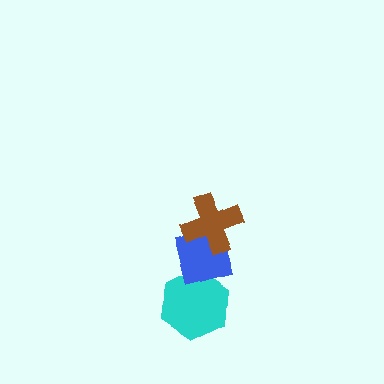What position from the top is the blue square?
The blue square is 2nd from the top.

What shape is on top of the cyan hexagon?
The blue square is on top of the cyan hexagon.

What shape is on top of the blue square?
The brown cross is on top of the blue square.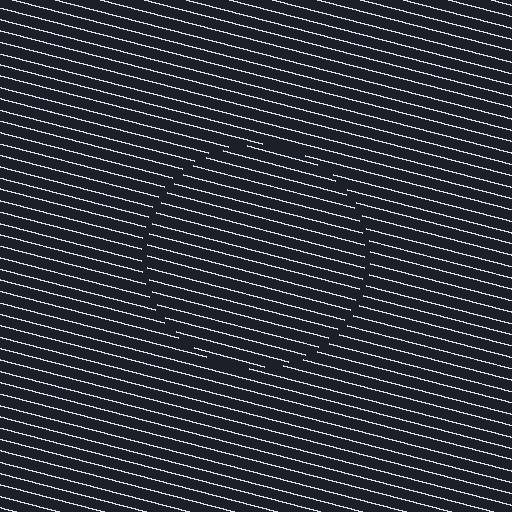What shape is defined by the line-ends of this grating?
An illusory circle. The interior of the shape contains the same grating, shifted by half a period — the contour is defined by the phase discontinuity where line-ends from the inner and outer gratings abut.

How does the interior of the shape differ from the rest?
The interior of the shape contains the same grating, shifted by half a period — the contour is defined by the phase discontinuity where line-ends from the inner and outer gratings abut.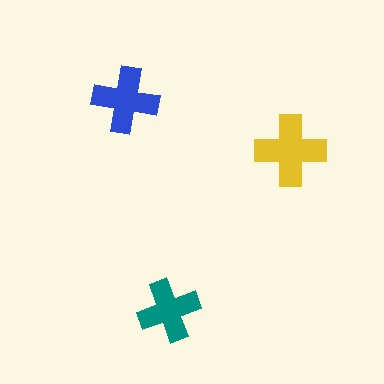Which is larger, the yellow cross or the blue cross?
The yellow one.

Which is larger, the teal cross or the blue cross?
The blue one.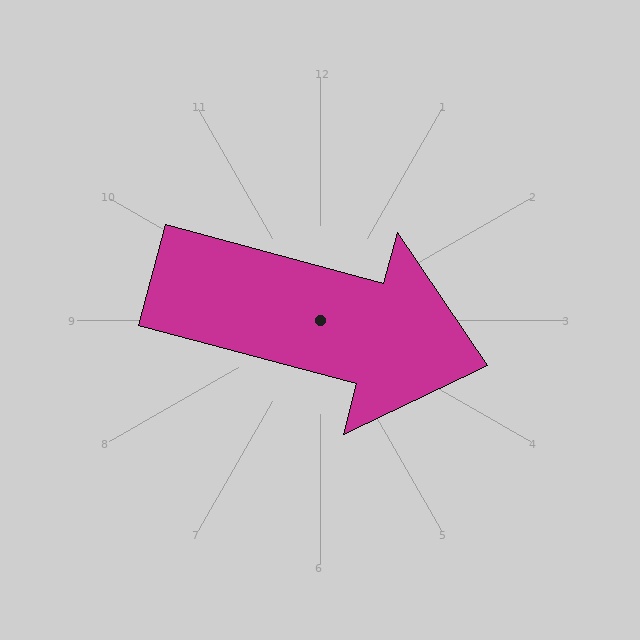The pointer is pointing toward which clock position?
Roughly 4 o'clock.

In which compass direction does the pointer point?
East.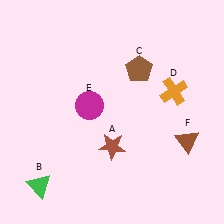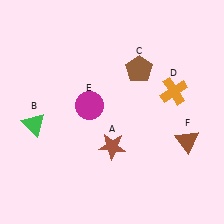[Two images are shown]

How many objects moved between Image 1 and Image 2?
1 object moved between the two images.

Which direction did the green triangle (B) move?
The green triangle (B) moved up.